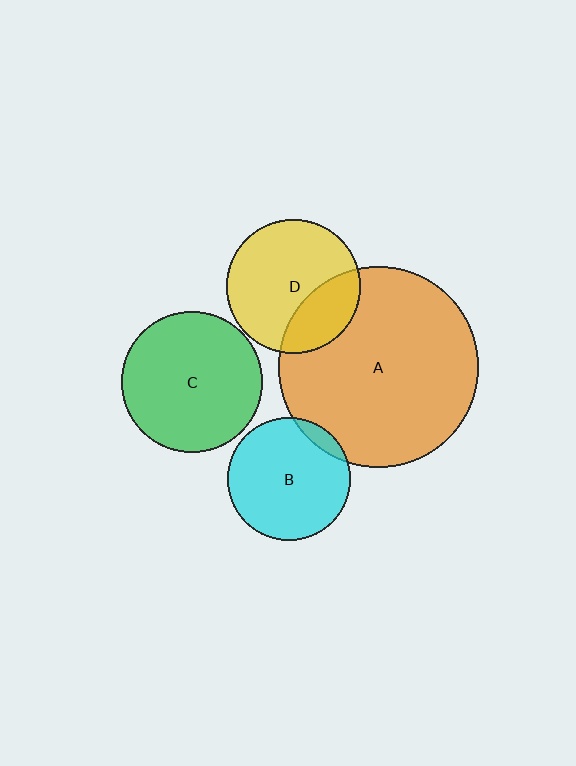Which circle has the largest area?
Circle A (orange).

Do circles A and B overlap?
Yes.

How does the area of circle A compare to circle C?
Approximately 2.0 times.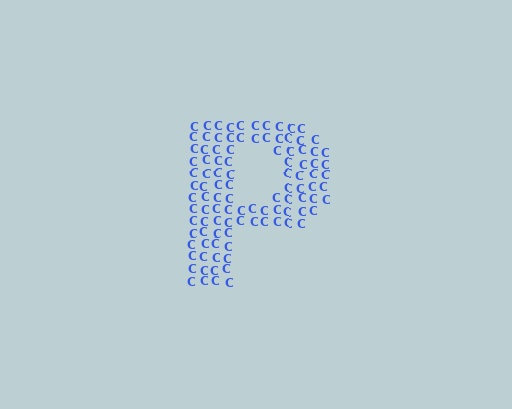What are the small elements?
The small elements are letter C's.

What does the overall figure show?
The overall figure shows the letter P.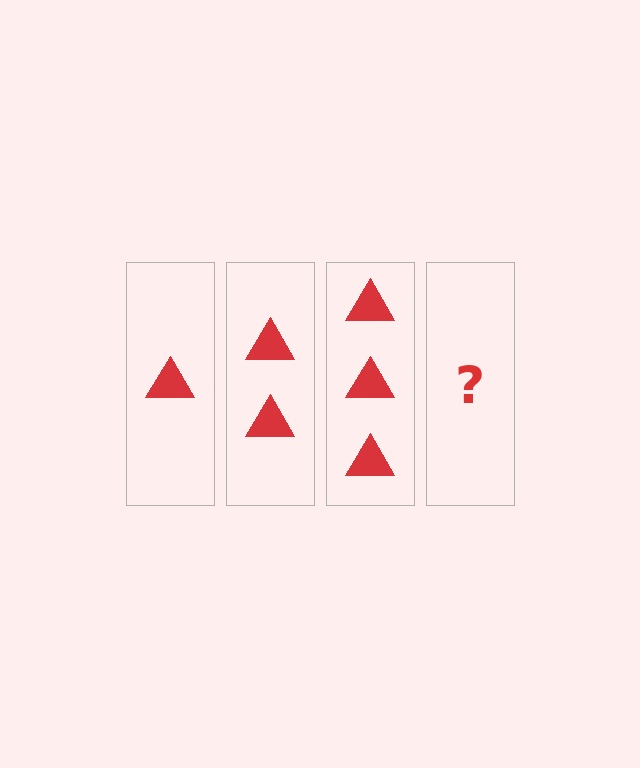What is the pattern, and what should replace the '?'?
The pattern is that each step adds one more triangle. The '?' should be 4 triangles.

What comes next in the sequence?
The next element should be 4 triangles.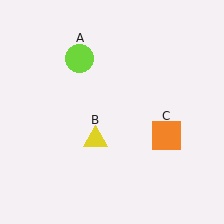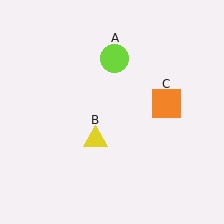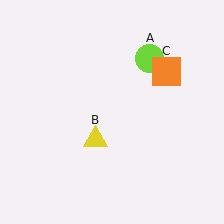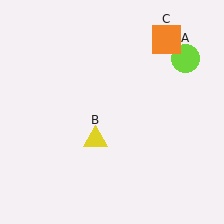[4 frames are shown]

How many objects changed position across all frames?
2 objects changed position: lime circle (object A), orange square (object C).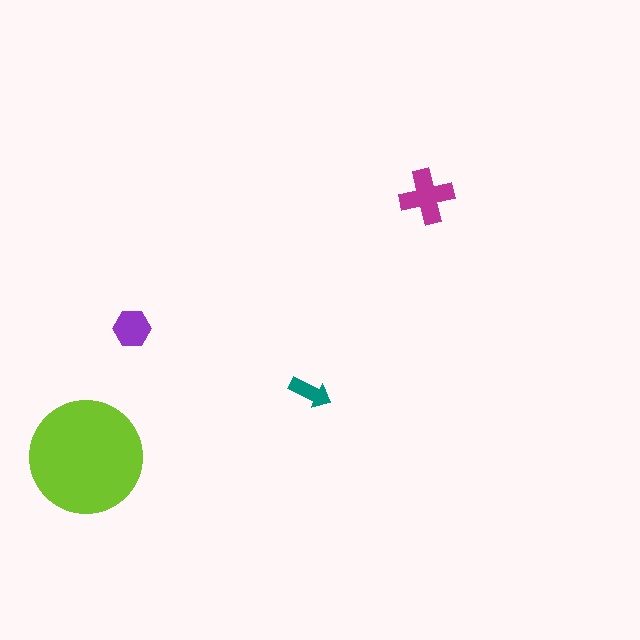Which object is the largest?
The lime circle.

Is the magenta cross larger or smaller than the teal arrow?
Larger.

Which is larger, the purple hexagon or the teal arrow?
The purple hexagon.